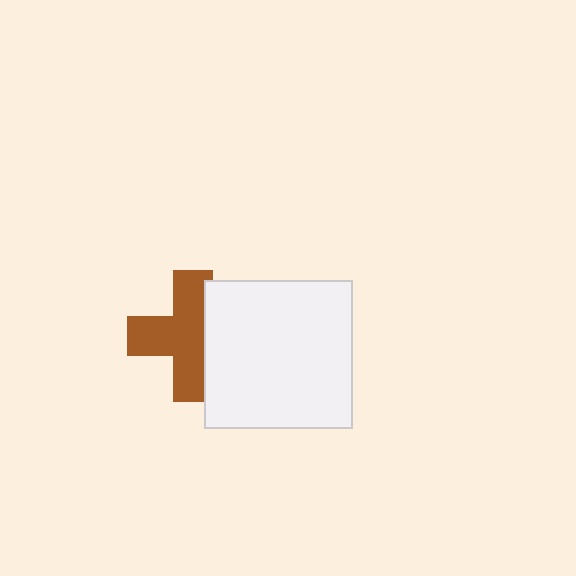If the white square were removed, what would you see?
You would see the complete brown cross.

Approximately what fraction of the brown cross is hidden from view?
Roughly 34% of the brown cross is hidden behind the white square.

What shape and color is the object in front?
The object in front is a white square.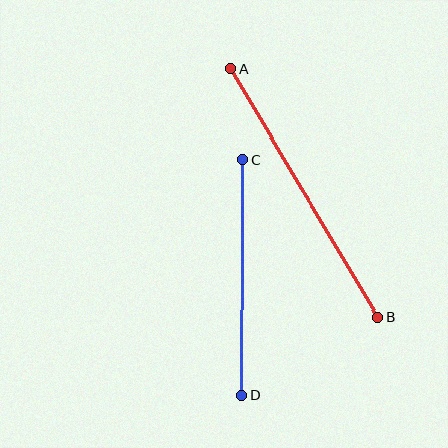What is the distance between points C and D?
The distance is approximately 235 pixels.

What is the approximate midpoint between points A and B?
The midpoint is at approximately (305, 193) pixels.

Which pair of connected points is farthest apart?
Points A and B are farthest apart.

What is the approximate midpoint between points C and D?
The midpoint is at approximately (242, 278) pixels.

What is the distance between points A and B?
The distance is approximately 289 pixels.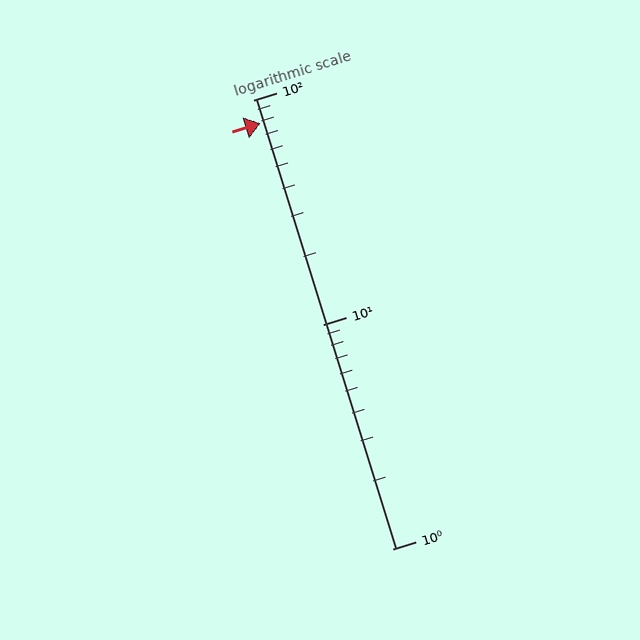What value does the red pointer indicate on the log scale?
The pointer indicates approximately 79.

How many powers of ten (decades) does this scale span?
The scale spans 2 decades, from 1 to 100.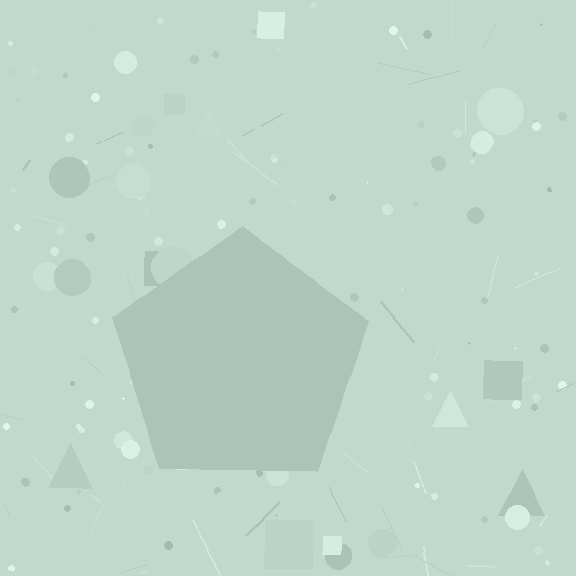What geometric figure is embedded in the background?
A pentagon is embedded in the background.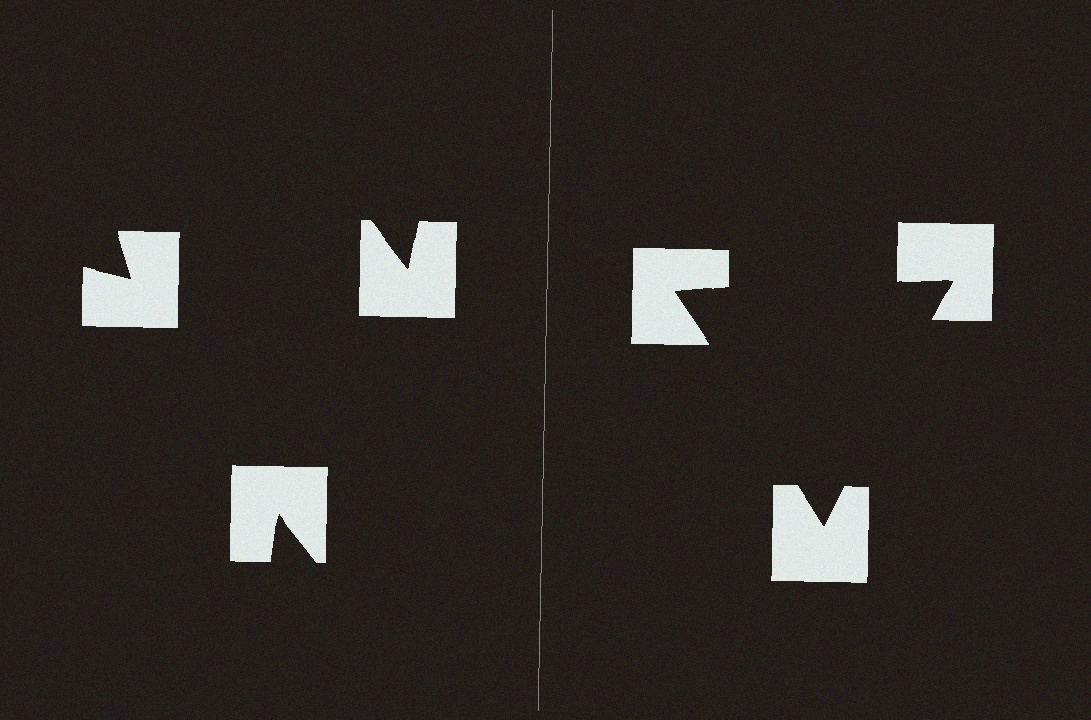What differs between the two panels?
The notched squares are positioned identically on both sides; only the wedge orientations differ. On the right they align to a triangle; on the left they are misaligned.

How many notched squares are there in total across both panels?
6 — 3 on each side.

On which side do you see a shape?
An illusory triangle appears on the right side. On the left side the wedge cuts are rotated, so no coherent shape forms.